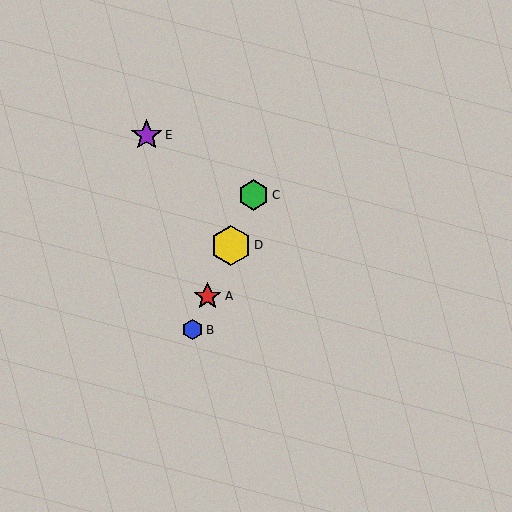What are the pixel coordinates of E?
Object E is at (147, 135).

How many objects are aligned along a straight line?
4 objects (A, B, C, D) are aligned along a straight line.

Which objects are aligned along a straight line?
Objects A, B, C, D are aligned along a straight line.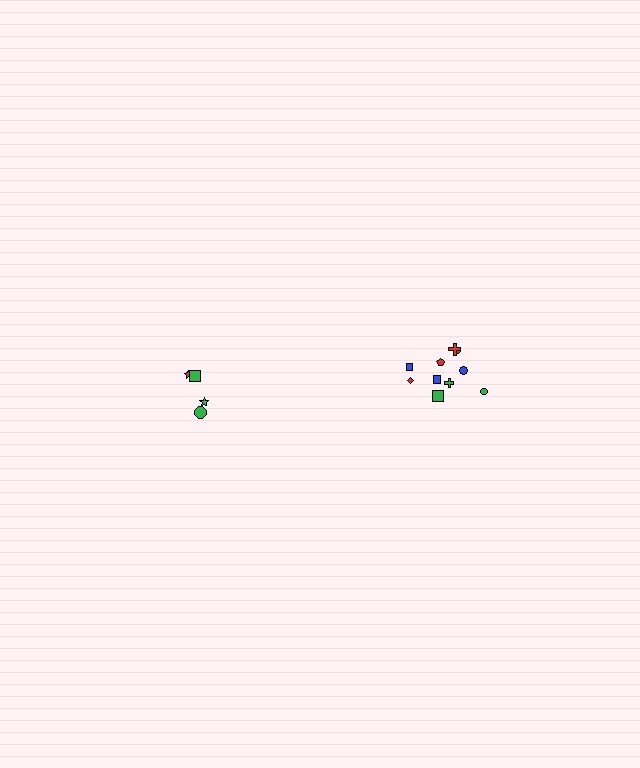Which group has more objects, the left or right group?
The right group.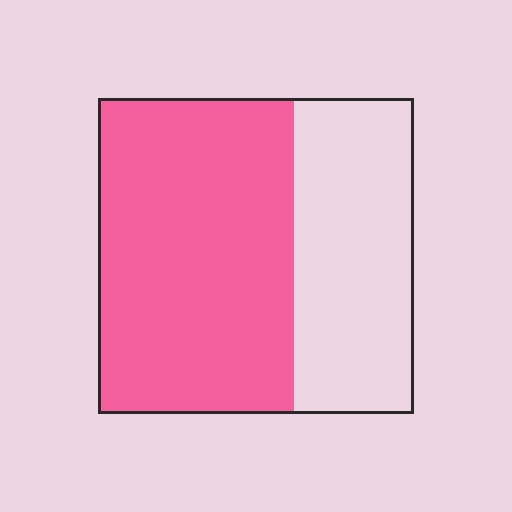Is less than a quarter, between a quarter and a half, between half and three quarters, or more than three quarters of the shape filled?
Between half and three quarters.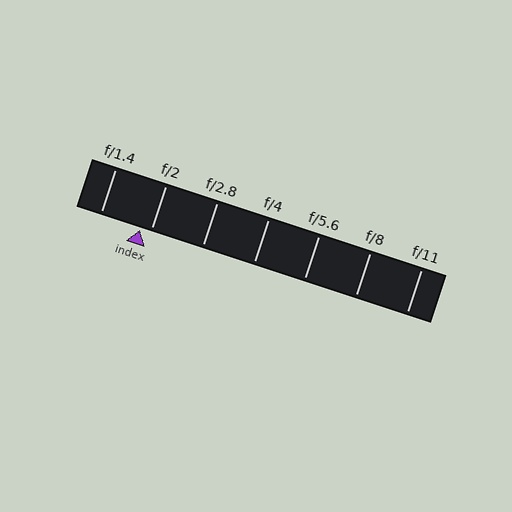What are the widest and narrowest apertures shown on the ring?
The widest aperture shown is f/1.4 and the narrowest is f/11.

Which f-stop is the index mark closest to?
The index mark is closest to f/2.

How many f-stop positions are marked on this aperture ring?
There are 7 f-stop positions marked.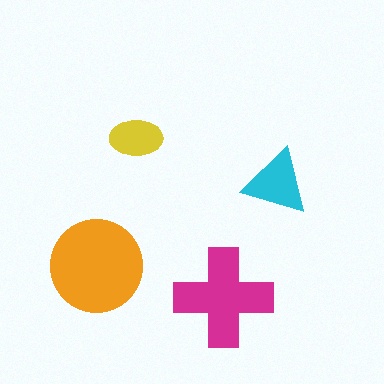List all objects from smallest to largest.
The yellow ellipse, the cyan triangle, the magenta cross, the orange circle.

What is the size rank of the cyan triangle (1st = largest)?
3rd.